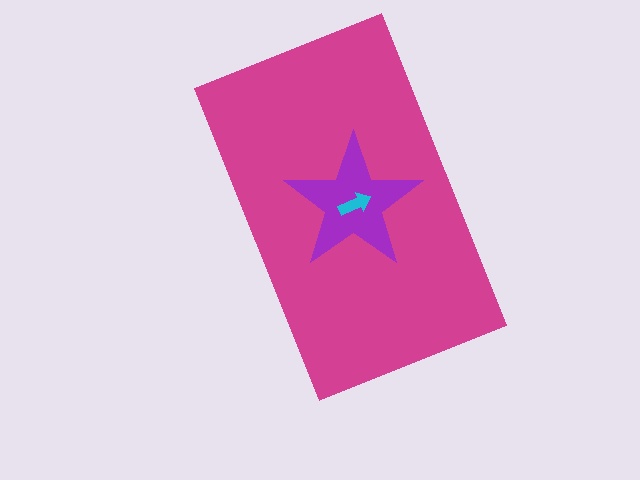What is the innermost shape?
The cyan arrow.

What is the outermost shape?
The magenta rectangle.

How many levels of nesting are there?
3.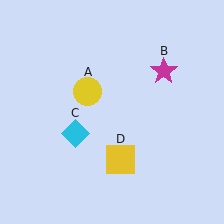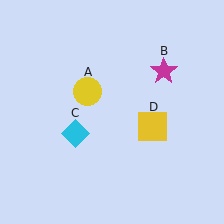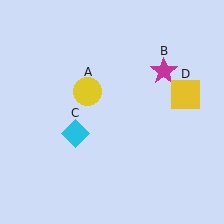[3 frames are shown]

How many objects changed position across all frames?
1 object changed position: yellow square (object D).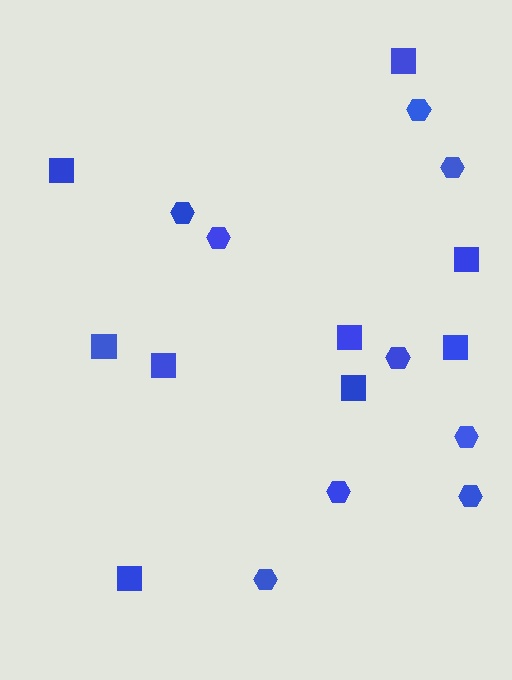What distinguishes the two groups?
There are 2 groups: one group of hexagons (9) and one group of squares (9).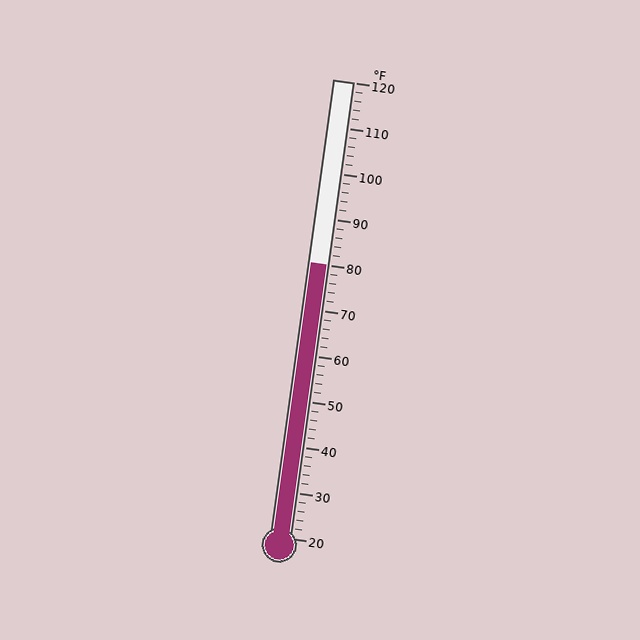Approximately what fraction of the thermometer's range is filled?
The thermometer is filled to approximately 60% of its range.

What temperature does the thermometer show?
The thermometer shows approximately 80°F.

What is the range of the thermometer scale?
The thermometer scale ranges from 20°F to 120°F.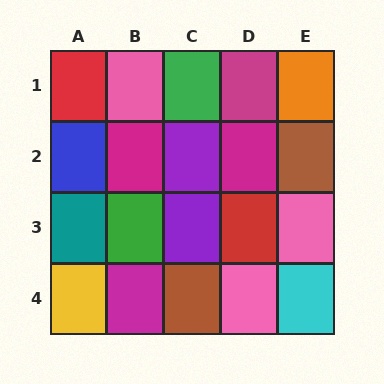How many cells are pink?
3 cells are pink.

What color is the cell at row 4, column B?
Magenta.